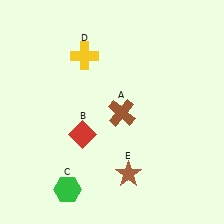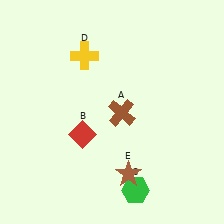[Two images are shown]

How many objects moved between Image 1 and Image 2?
1 object moved between the two images.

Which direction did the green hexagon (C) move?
The green hexagon (C) moved right.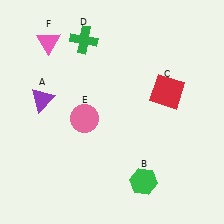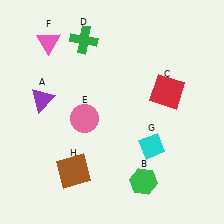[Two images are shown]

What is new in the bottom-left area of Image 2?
A brown square (H) was added in the bottom-left area of Image 2.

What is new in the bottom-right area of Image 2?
A cyan diamond (G) was added in the bottom-right area of Image 2.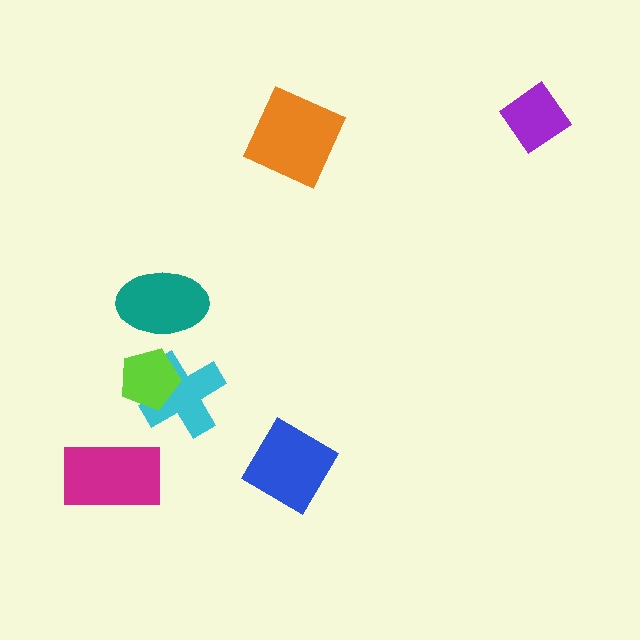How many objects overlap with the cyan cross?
1 object overlaps with the cyan cross.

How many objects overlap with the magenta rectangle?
0 objects overlap with the magenta rectangle.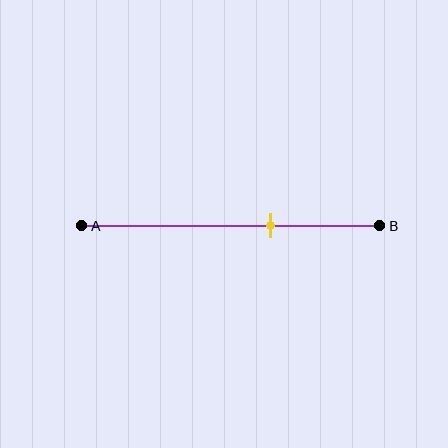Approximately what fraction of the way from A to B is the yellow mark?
The yellow mark is approximately 65% of the way from A to B.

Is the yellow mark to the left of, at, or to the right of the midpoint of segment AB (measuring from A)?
The yellow mark is to the right of the midpoint of segment AB.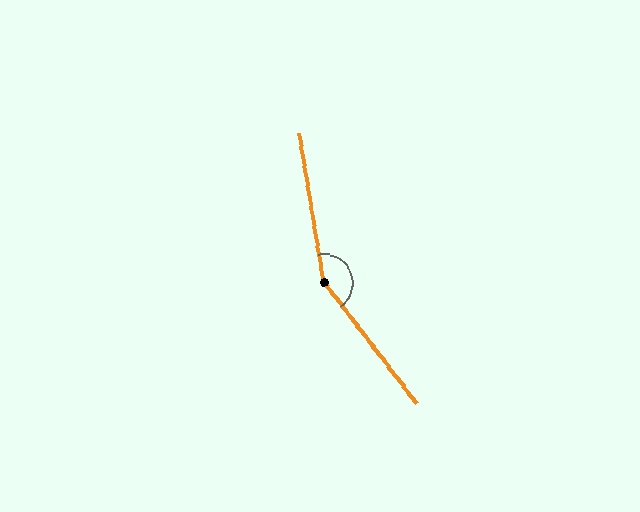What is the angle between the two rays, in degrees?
Approximately 152 degrees.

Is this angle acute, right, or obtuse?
It is obtuse.